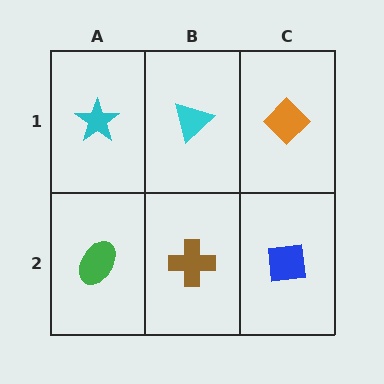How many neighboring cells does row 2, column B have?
3.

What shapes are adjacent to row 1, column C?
A blue square (row 2, column C), a cyan triangle (row 1, column B).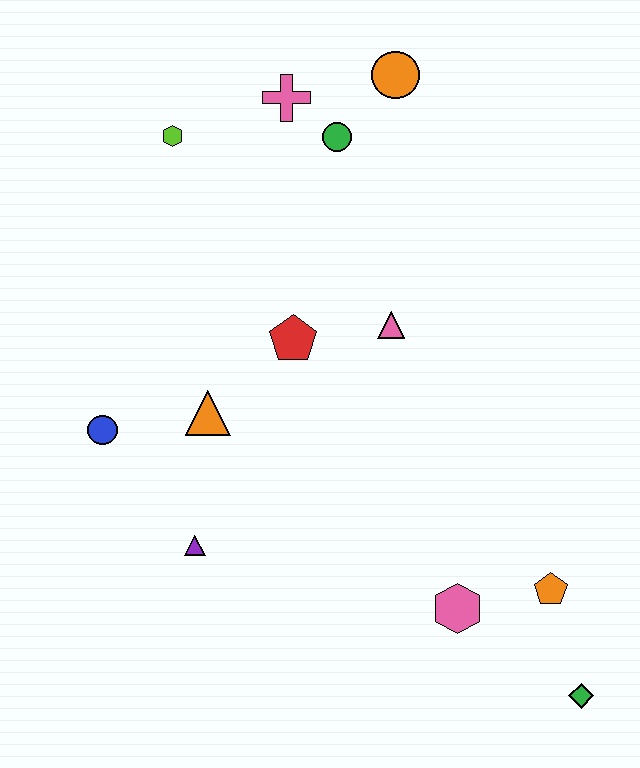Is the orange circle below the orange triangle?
No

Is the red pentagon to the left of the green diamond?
Yes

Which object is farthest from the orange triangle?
The green diamond is farthest from the orange triangle.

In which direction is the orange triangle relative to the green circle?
The orange triangle is below the green circle.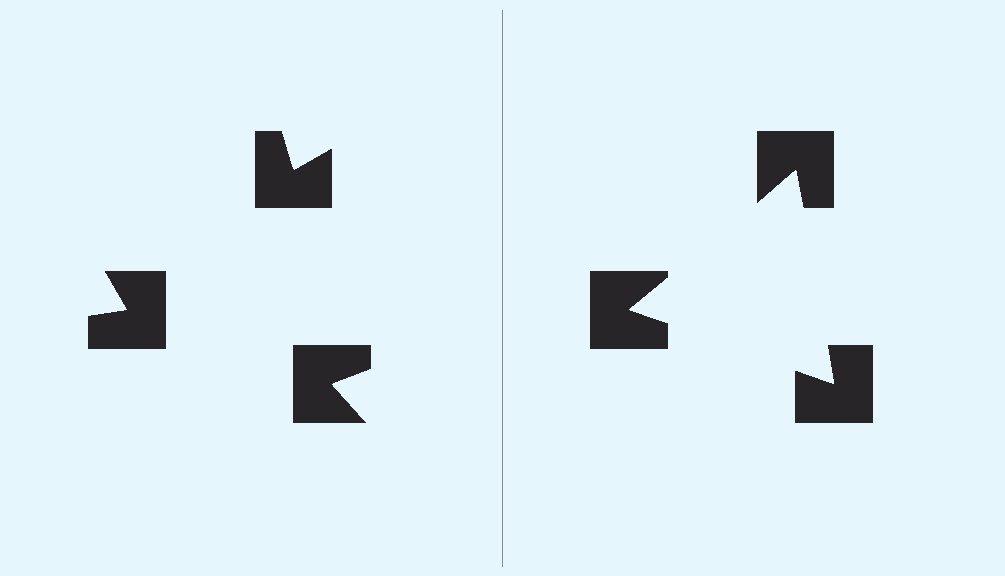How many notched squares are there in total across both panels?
6 — 3 on each side.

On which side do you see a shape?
An illusory triangle appears on the right side. On the left side the wedge cuts are rotated, so no coherent shape forms.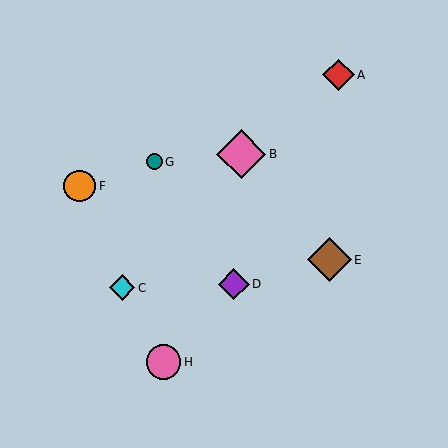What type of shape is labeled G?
Shape G is a teal circle.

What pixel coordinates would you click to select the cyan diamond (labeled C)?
Click at (122, 288) to select the cyan diamond C.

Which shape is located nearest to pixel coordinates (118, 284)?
The cyan diamond (labeled C) at (122, 288) is nearest to that location.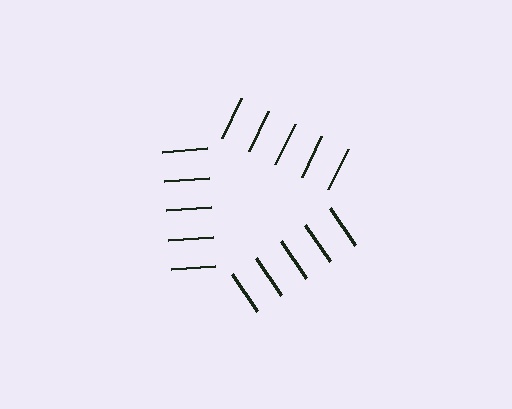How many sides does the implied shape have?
3 sides — the line-ends trace a triangle.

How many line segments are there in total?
15 — 5 along each of the 3 edges.